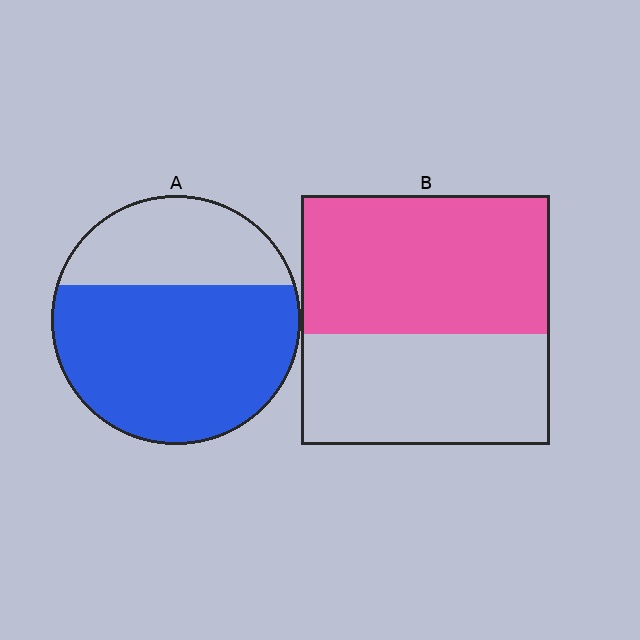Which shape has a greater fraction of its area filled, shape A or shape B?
Shape A.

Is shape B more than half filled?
Yes.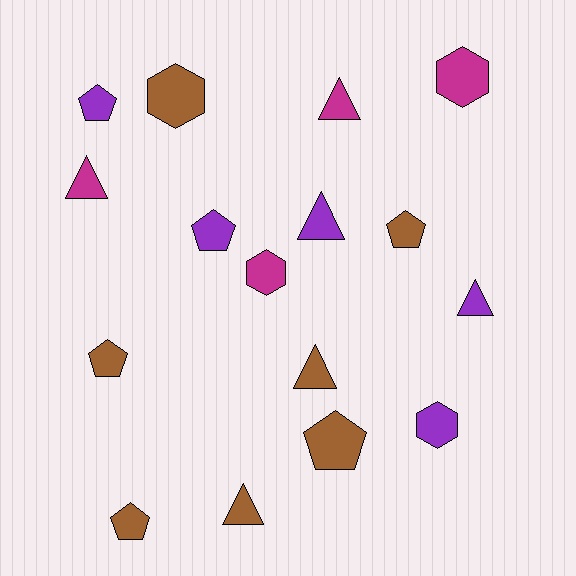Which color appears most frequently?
Brown, with 7 objects.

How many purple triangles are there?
There are 2 purple triangles.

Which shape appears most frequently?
Pentagon, with 6 objects.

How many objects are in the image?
There are 16 objects.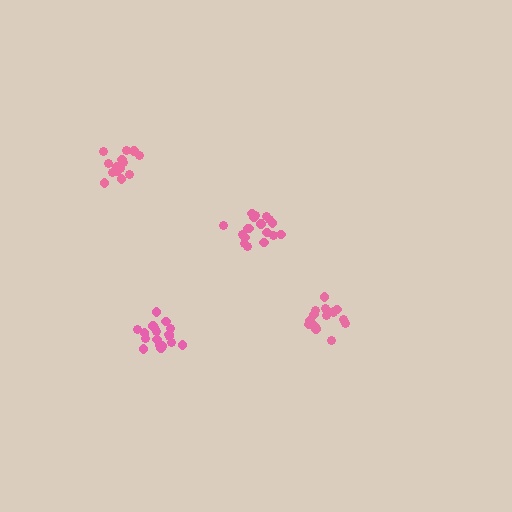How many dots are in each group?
Group 1: 18 dots, Group 2: 16 dots, Group 3: 14 dots, Group 4: 18 dots (66 total).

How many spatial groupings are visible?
There are 4 spatial groupings.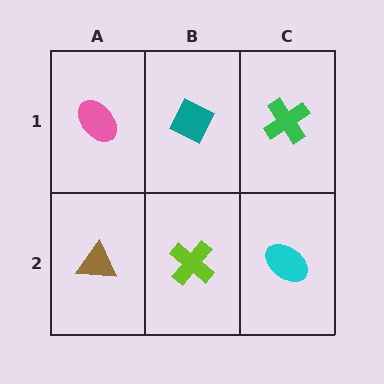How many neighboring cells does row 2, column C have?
2.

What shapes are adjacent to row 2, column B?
A teal diamond (row 1, column B), a brown triangle (row 2, column A), a cyan ellipse (row 2, column C).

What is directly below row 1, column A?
A brown triangle.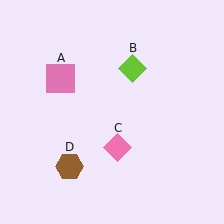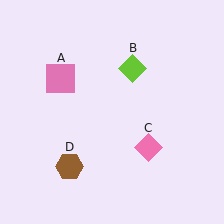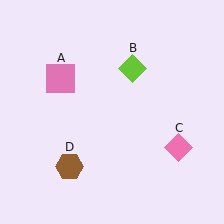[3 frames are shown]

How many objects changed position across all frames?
1 object changed position: pink diamond (object C).